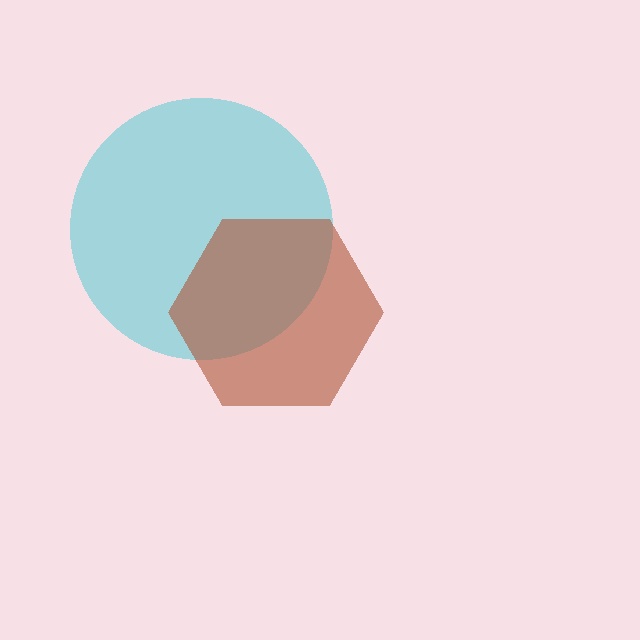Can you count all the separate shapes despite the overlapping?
Yes, there are 2 separate shapes.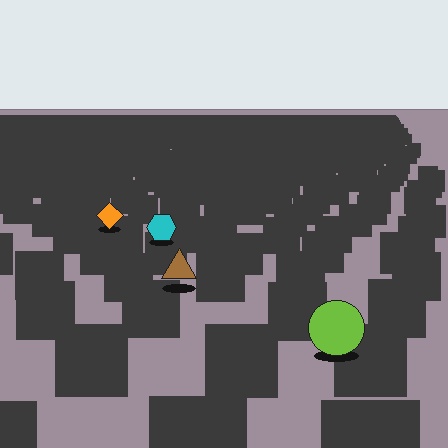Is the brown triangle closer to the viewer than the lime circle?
No. The lime circle is closer — you can tell from the texture gradient: the ground texture is coarser near it.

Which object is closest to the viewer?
The lime circle is closest. The texture marks near it are larger and more spread out.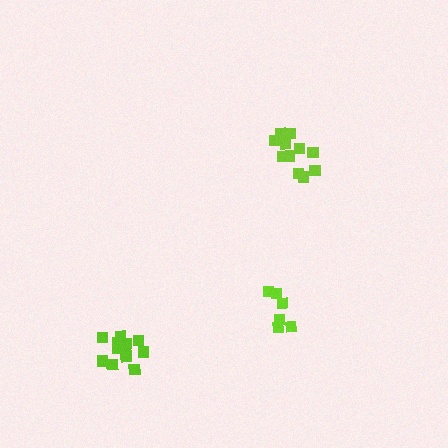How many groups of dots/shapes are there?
There are 3 groups.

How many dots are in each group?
Group 1: 12 dots, Group 2: 11 dots, Group 3: 6 dots (29 total).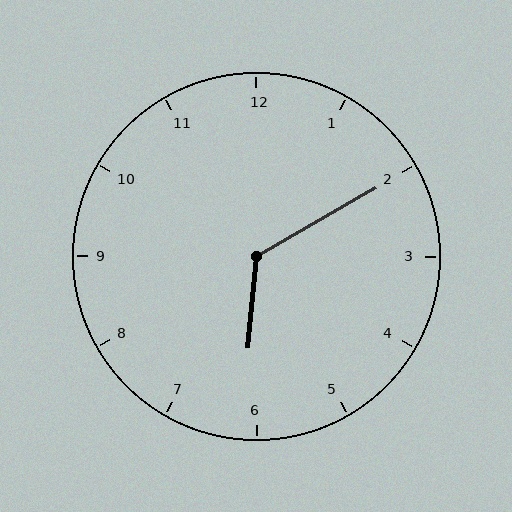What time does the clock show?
6:10.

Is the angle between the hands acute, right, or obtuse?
It is obtuse.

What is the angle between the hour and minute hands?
Approximately 125 degrees.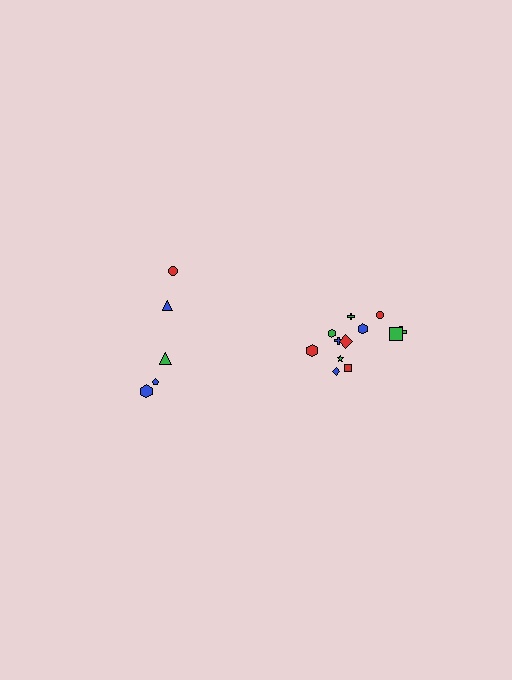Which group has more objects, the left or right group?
The right group.